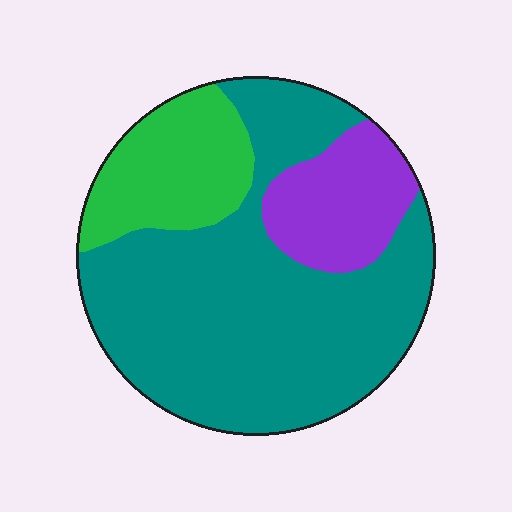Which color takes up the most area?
Teal, at roughly 65%.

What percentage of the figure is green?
Green covers 19% of the figure.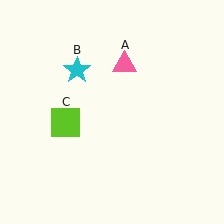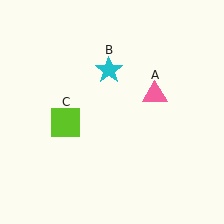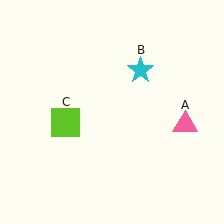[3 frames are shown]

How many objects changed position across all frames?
2 objects changed position: pink triangle (object A), cyan star (object B).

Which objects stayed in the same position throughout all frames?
Lime square (object C) remained stationary.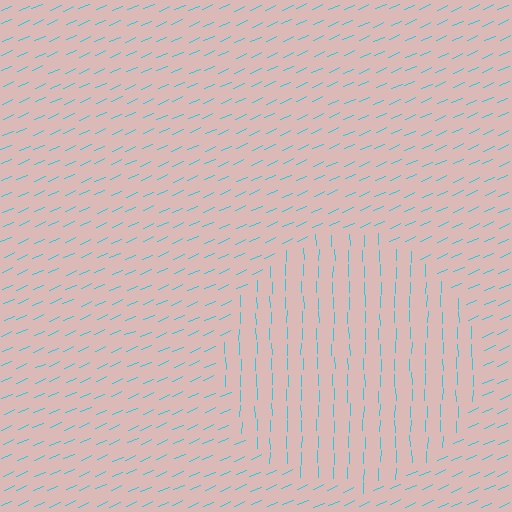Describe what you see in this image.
The image is filled with small cyan line segments. A circle region in the image has lines oriented differently from the surrounding lines, creating a visible texture boundary.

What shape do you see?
I see a circle.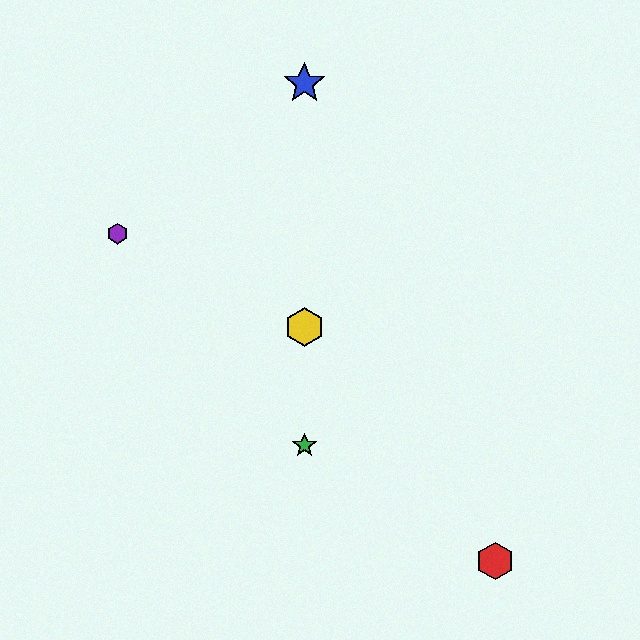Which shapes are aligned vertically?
The blue star, the green star, the yellow hexagon are aligned vertically.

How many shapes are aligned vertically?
3 shapes (the blue star, the green star, the yellow hexagon) are aligned vertically.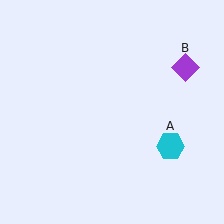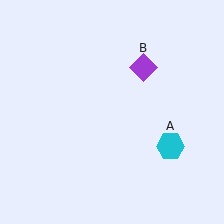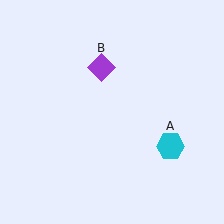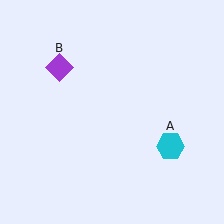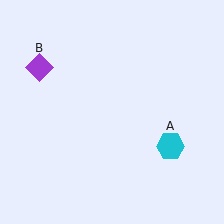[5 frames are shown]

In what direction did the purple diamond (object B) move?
The purple diamond (object B) moved left.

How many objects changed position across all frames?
1 object changed position: purple diamond (object B).